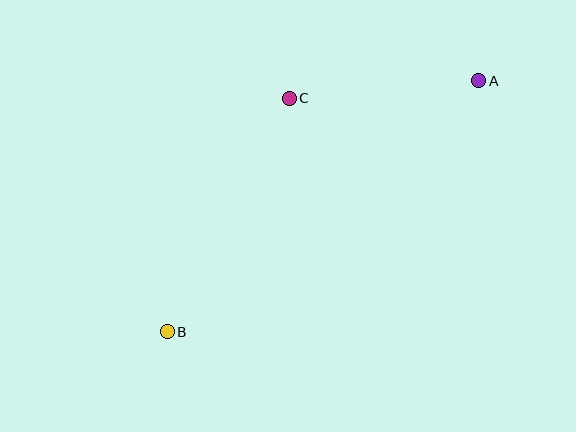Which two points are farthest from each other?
Points A and B are farthest from each other.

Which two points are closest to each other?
Points A and C are closest to each other.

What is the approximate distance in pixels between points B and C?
The distance between B and C is approximately 263 pixels.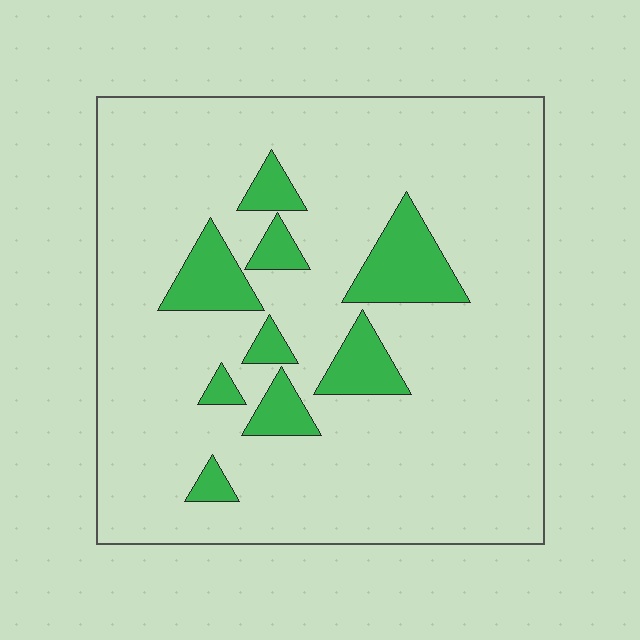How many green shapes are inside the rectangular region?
9.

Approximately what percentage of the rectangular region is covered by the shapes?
Approximately 15%.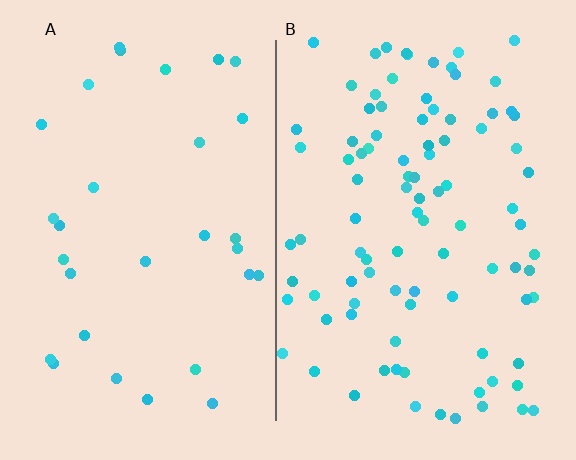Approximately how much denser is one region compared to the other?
Approximately 3.1× — region B over region A.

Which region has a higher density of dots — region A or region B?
B (the right).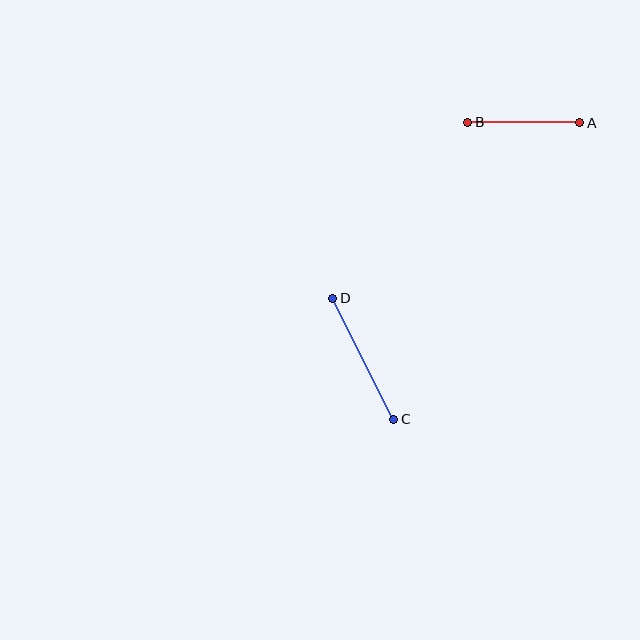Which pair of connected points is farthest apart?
Points C and D are farthest apart.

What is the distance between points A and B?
The distance is approximately 112 pixels.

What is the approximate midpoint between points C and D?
The midpoint is at approximately (363, 359) pixels.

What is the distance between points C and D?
The distance is approximately 136 pixels.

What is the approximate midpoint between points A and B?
The midpoint is at approximately (524, 122) pixels.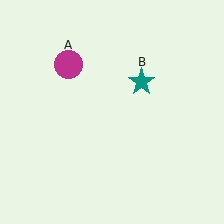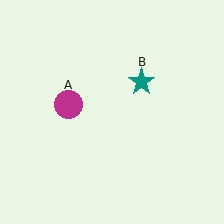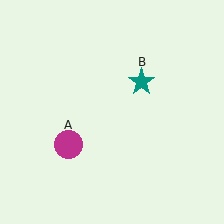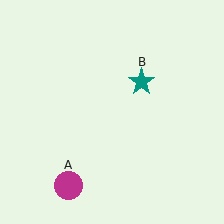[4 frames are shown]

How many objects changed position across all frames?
1 object changed position: magenta circle (object A).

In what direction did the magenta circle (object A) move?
The magenta circle (object A) moved down.